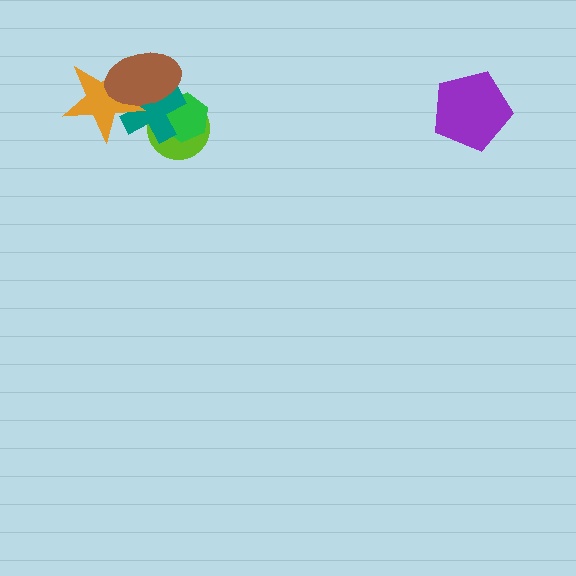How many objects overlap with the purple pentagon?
0 objects overlap with the purple pentagon.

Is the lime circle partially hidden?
Yes, it is partially covered by another shape.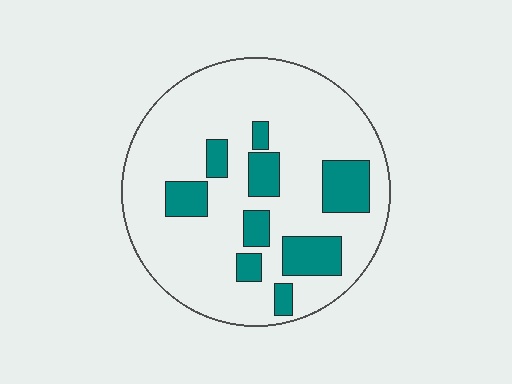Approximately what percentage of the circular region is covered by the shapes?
Approximately 20%.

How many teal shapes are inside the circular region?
9.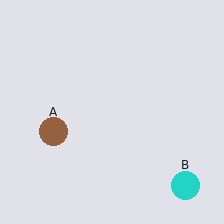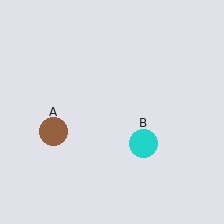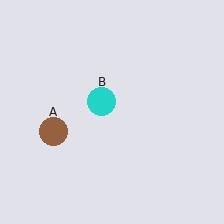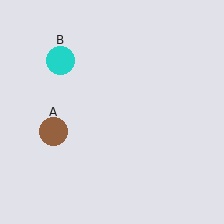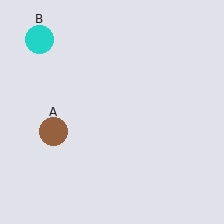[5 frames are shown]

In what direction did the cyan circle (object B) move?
The cyan circle (object B) moved up and to the left.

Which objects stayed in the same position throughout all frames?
Brown circle (object A) remained stationary.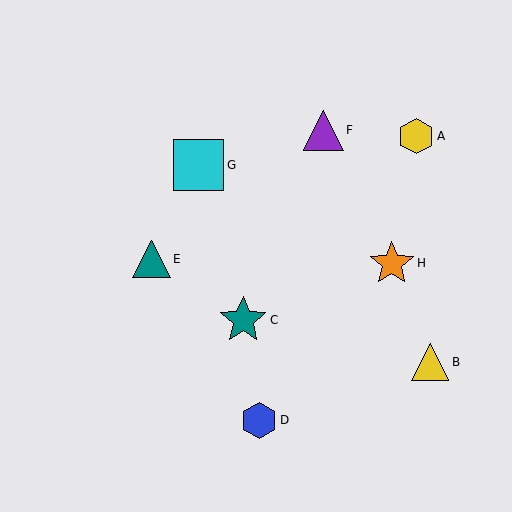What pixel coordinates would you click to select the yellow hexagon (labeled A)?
Click at (416, 136) to select the yellow hexagon A.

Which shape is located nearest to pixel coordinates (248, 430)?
The blue hexagon (labeled D) at (259, 420) is nearest to that location.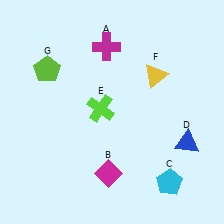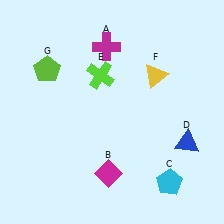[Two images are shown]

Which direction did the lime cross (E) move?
The lime cross (E) moved up.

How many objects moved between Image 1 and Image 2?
1 object moved between the two images.